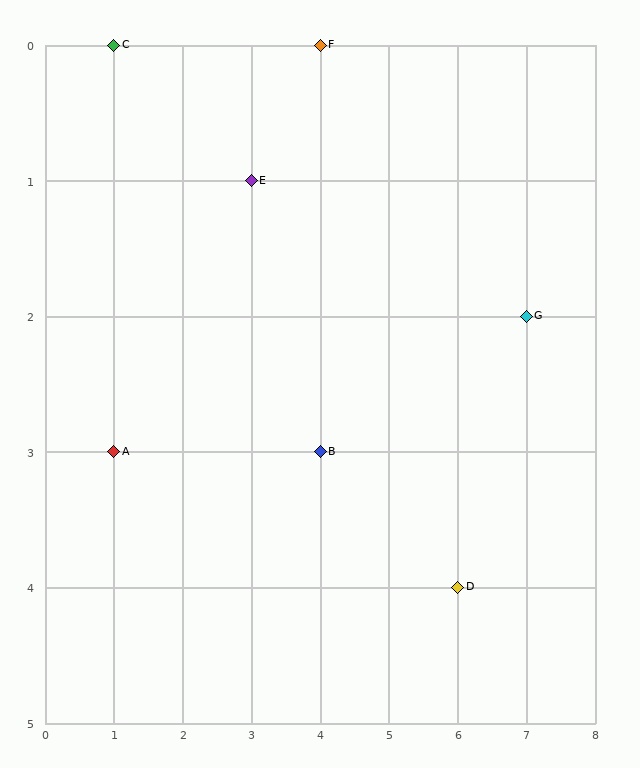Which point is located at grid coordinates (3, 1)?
Point E is at (3, 1).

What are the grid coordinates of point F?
Point F is at grid coordinates (4, 0).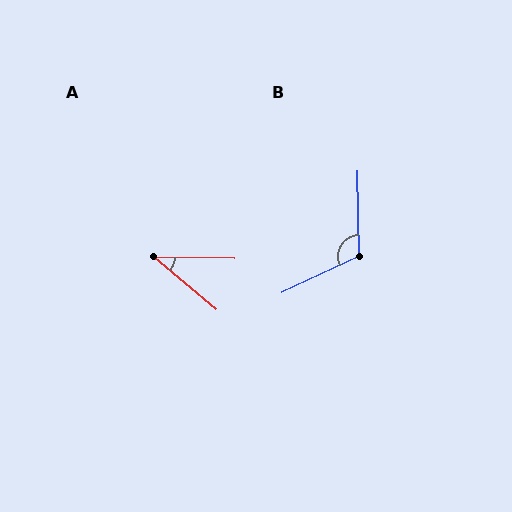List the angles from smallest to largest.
A (39°), B (114°).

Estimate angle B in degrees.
Approximately 114 degrees.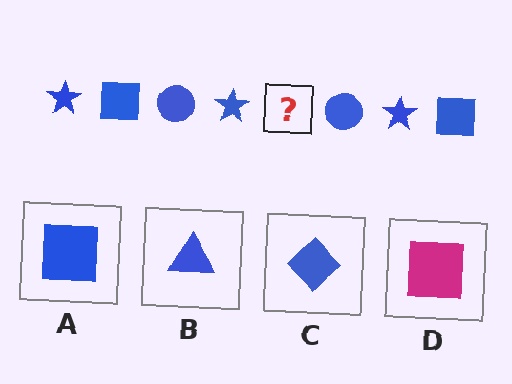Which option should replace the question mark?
Option A.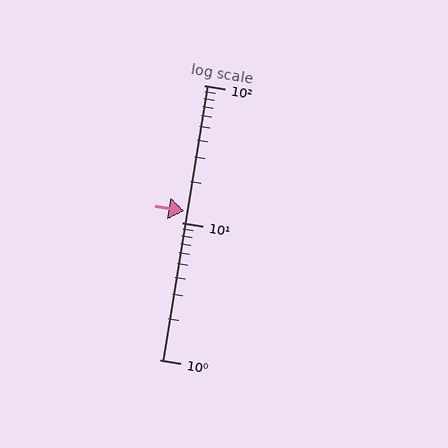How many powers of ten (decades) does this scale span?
The scale spans 2 decades, from 1 to 100.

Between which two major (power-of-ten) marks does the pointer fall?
The pointer is between 10 and 100.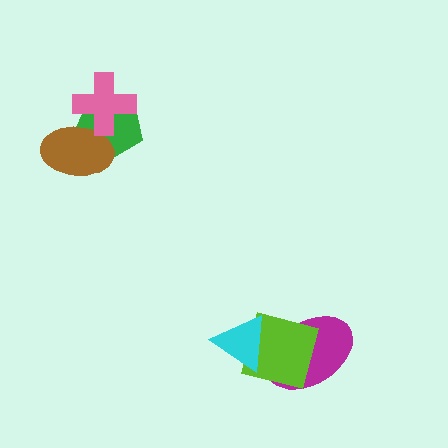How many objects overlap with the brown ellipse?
2 objects overlap with the brown ellipse.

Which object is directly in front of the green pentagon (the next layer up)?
The brown ellipse is directly in front of the green pentagon.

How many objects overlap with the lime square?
2 objects overlap with the lime square.